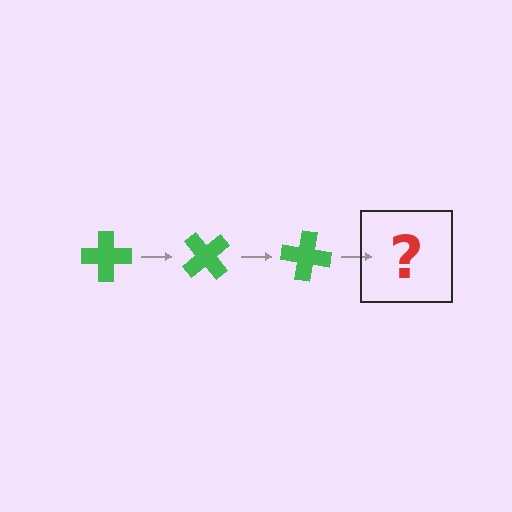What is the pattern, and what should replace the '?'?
The pattern is that the cross rotates 50 degrees each step. The '?' should be a green cross rotated 150 degrees.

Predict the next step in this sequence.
The next step is a green cross rotated 150 degrees.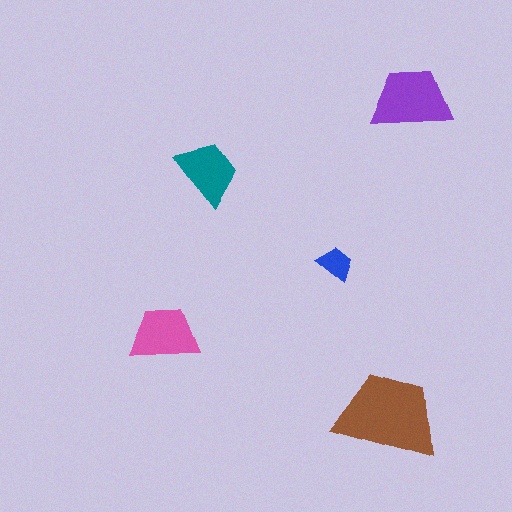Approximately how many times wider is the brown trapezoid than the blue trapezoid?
About 3 times wider.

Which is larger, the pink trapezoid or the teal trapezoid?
The pink one.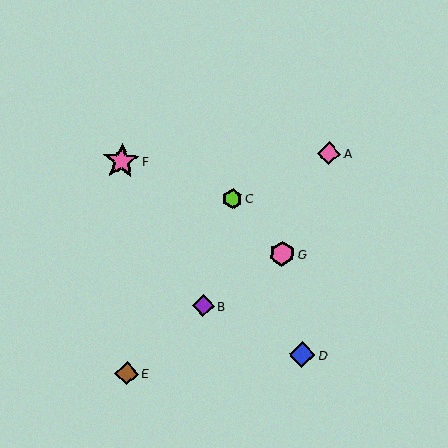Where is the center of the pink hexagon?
The center of the pink hexagon is at (282, 254).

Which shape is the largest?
The pink star (labeled F) is the largest.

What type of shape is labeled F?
Shape F is a pink star.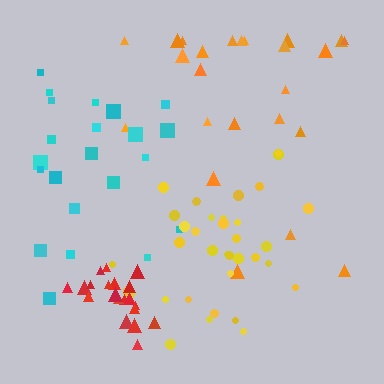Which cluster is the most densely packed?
Red.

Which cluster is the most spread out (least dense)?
Orange.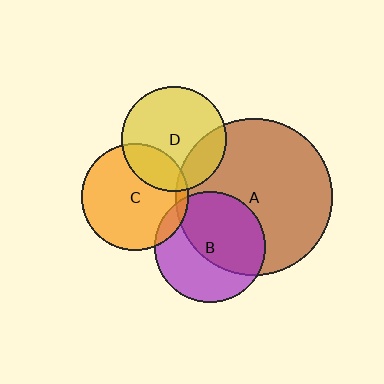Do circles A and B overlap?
Yes.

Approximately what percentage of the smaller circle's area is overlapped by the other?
Approximately 55%.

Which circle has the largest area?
Circle A (brown).